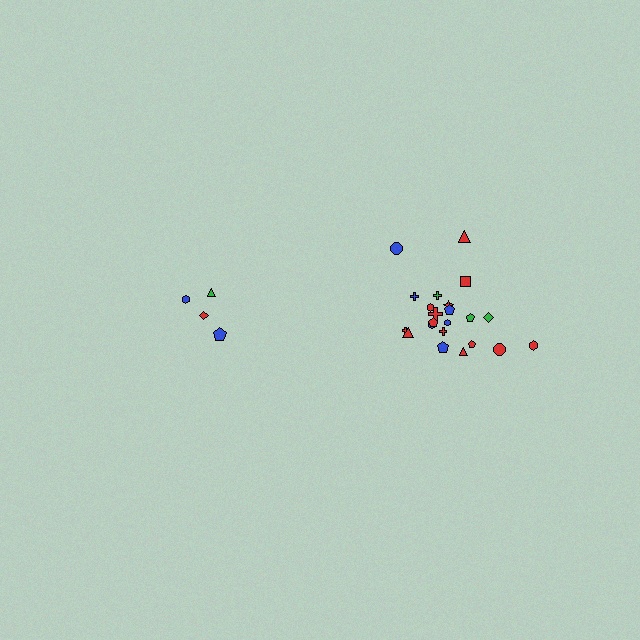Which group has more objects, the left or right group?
The right group.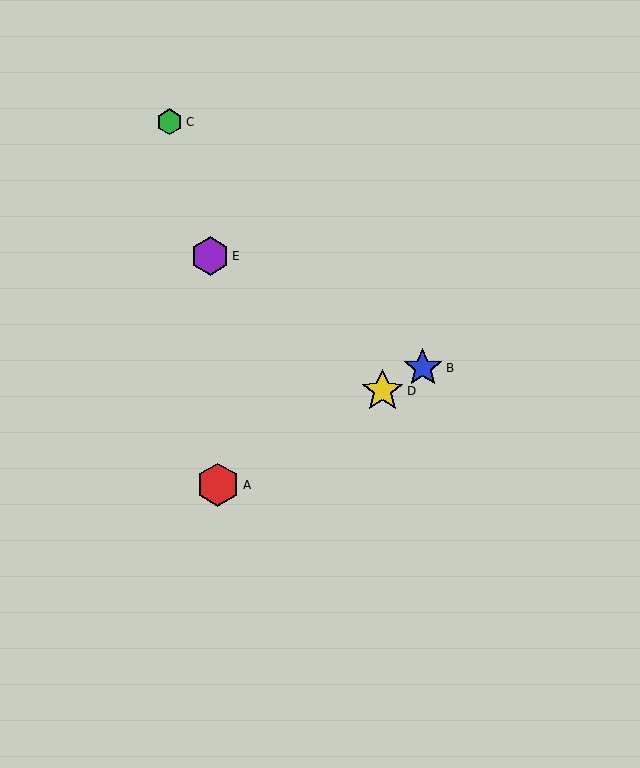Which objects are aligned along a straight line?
Objects A, B, D are aligned along a straight line.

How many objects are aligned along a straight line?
3 objects (A, B, D) are aligned along a straight line.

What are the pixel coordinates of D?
Object D is at (382, 391).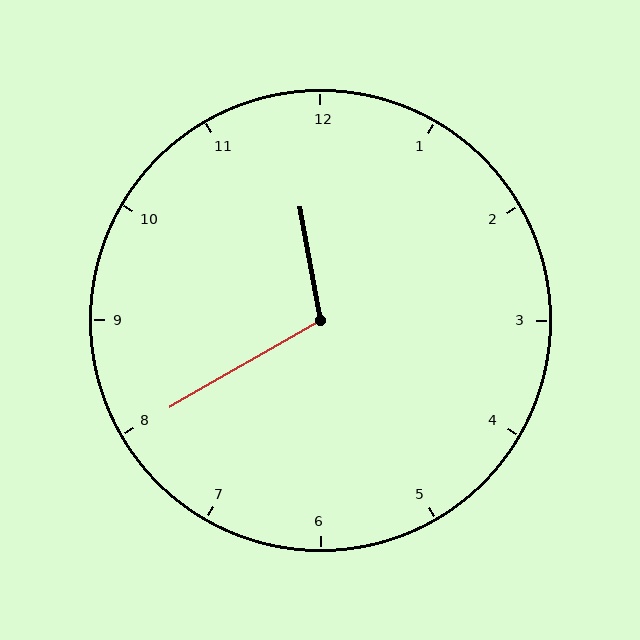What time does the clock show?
11:40.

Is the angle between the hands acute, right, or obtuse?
It is obtuse.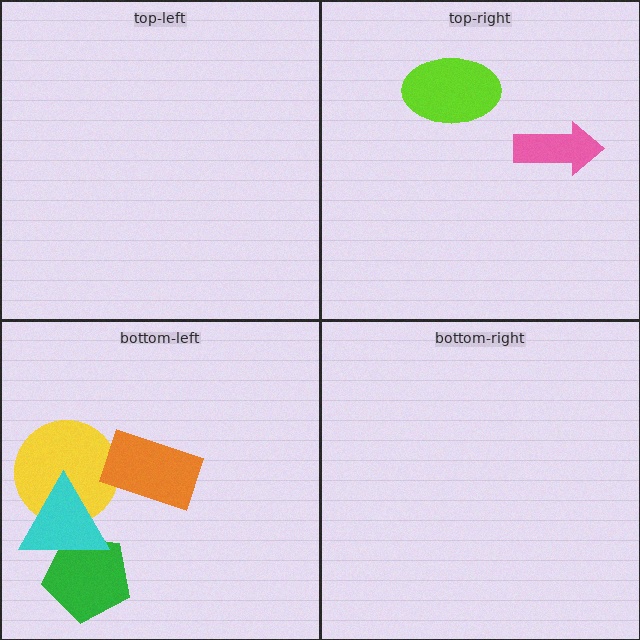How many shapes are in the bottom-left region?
4.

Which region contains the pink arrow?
The top-right region.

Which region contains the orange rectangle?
The bottom-left region.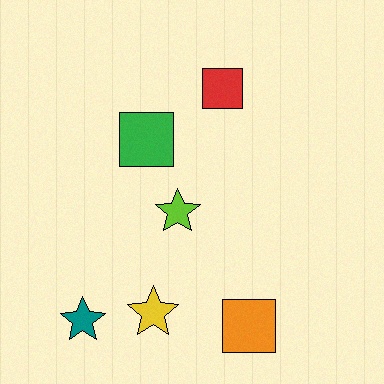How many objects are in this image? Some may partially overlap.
There are 6 objects.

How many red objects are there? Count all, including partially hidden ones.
There is 1 red object.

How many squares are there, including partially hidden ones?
There are 3 squares.